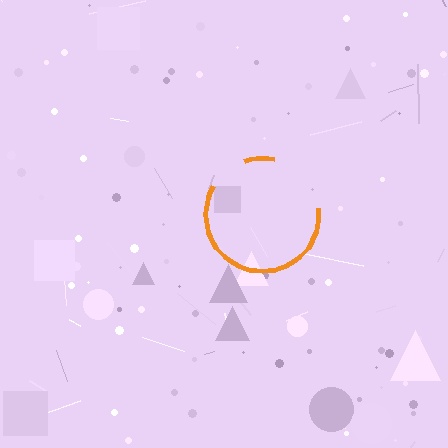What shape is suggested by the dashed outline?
The dashed outline suggests a circle.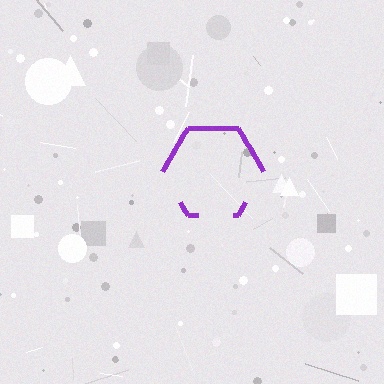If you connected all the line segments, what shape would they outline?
They would outline a hexagon.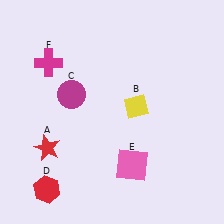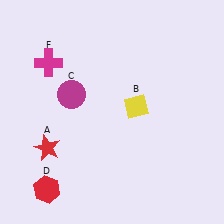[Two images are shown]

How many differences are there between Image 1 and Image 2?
There is 1 difference between the two images.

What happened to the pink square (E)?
The pink square (E) was removed in Image 2. It was in the bottom-right area of Image 1.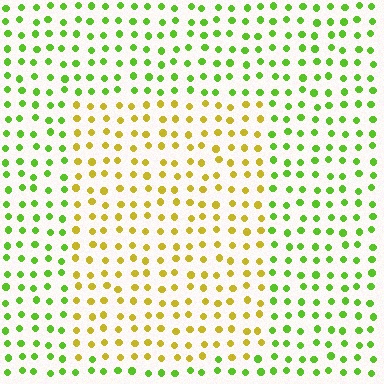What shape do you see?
I see a rectangle.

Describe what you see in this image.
The image is filled with small lime elements in a uniform arrangement. A rectangle-shaped region is visible where the elements are tinted to a slightly different hue, forming a subtle color boundary.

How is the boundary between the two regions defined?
The boundary is defined purely by a slight shift in hue (about 47 degrees). Spacing, size, and orientation are identical on both sides.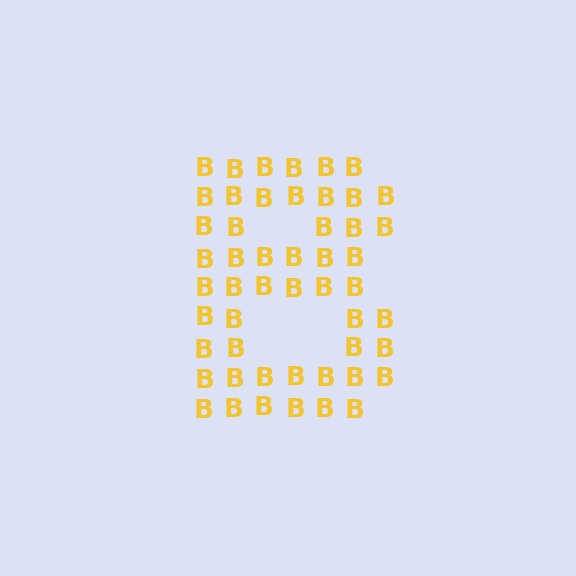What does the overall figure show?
The overall figure shows the letter B.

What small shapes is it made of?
It is made of small letter B's.